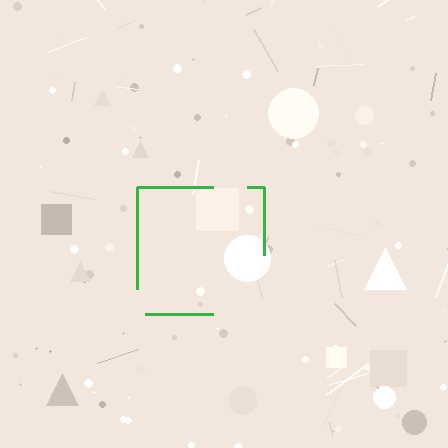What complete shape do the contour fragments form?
The contour fragments form a square.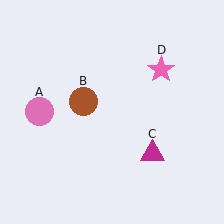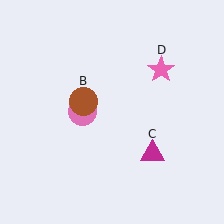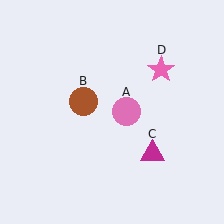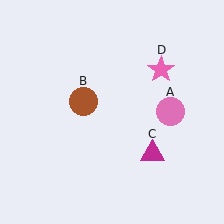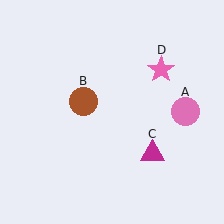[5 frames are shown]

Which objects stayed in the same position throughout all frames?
Brown circle (object B) and magenta triangle (object C) and pink star (object D) remained stationary.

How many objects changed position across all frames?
1 object changed position: pink circle (object A).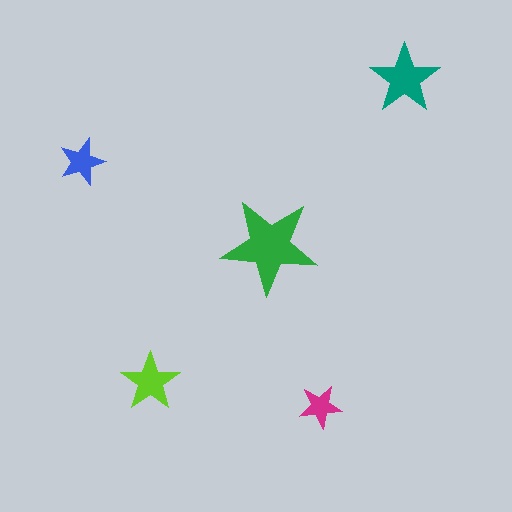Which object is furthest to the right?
The teal star is rightmost.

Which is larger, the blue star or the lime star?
The lime one.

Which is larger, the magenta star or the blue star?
The blue one.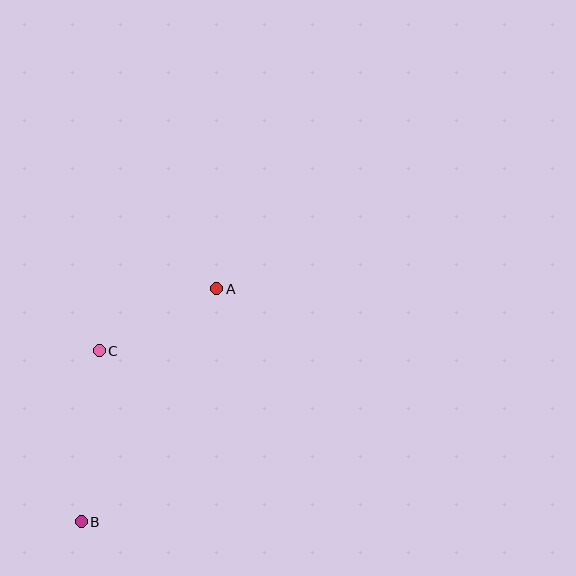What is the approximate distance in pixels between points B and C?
The distance between B and C is approximately 172 pixels.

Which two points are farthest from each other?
Points A and B are farthest from each other.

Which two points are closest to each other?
Points A and C are closest to each other.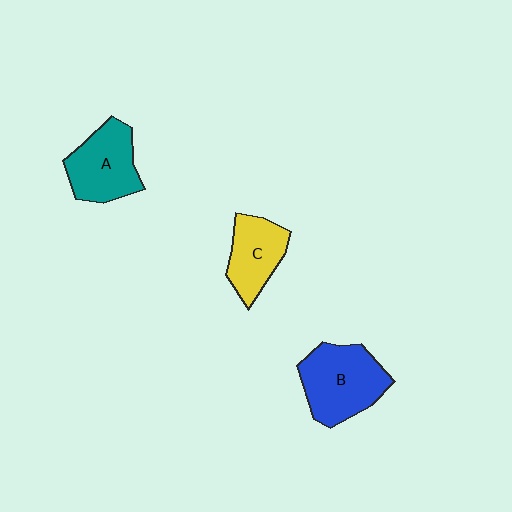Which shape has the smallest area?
Shape C (yellow).